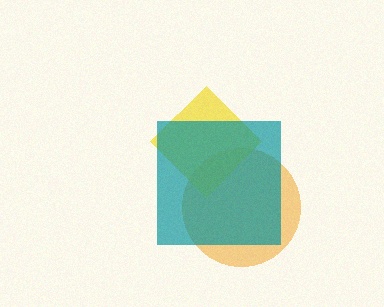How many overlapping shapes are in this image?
There are 3 overlapping shapes in the image.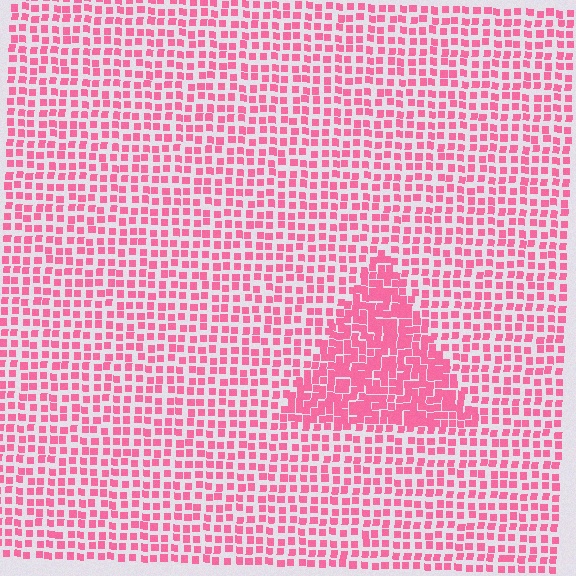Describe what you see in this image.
The image contains small pink elements arranged at two different densities. A triangle-shaped region is visible where the elements are more densely packed than the surrounding area.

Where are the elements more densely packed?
The elements are more densely packed inside the triangle boundary.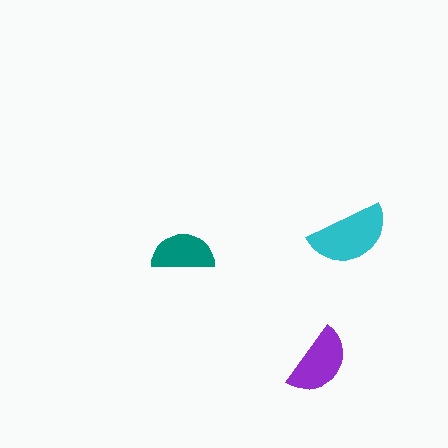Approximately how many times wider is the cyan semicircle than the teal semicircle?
About 1.5 times wider.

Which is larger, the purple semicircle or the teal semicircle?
The purple one.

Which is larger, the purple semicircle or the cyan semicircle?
The cyan one.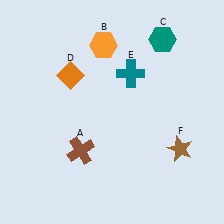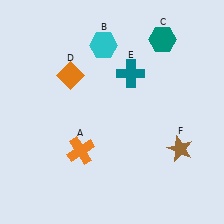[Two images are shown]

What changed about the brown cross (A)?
In Image 1, A is brown. In Image 2, it changed to orange.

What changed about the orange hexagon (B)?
In Image 1, B is orange. In Image 2, it changed to cyan.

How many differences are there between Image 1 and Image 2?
There are 2 differences between the two images.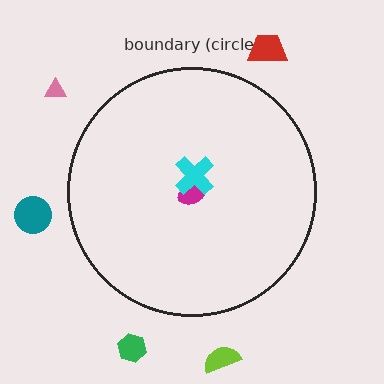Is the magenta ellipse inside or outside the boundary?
Inside.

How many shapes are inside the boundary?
2 inside, 5 outside.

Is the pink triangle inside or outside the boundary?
Outside.